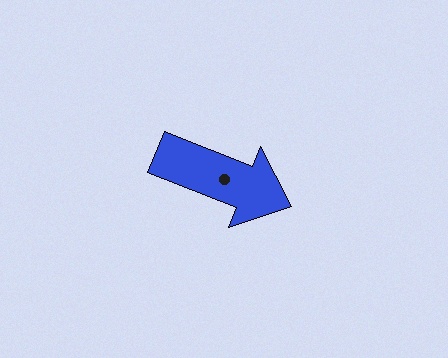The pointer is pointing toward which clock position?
Roughly 4 o'clock.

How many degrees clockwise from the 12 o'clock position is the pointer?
Approximately 112 degrees.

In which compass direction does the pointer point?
East.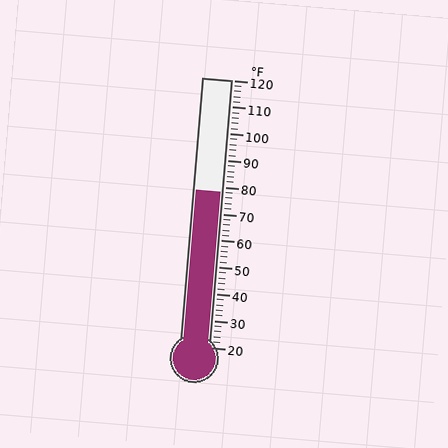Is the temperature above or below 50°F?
The temperature is above 50°F.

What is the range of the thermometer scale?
The thermometer scale ranges from 20°F to 120°F.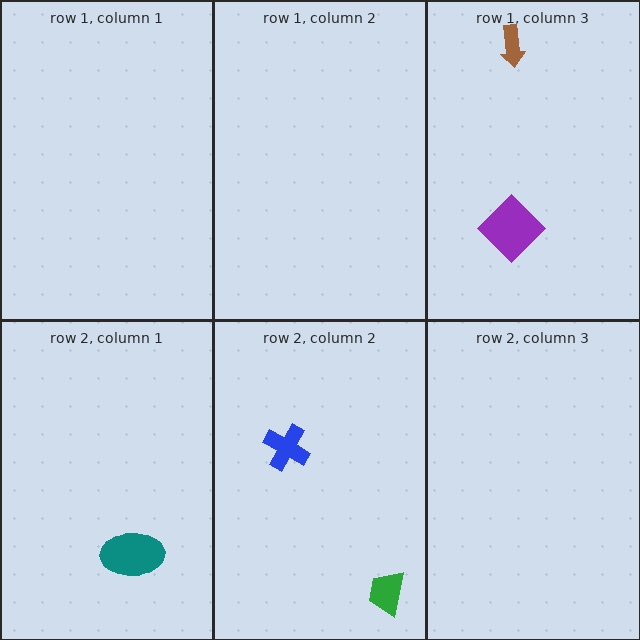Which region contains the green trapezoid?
The row 2, column 2 region.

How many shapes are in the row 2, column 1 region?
1.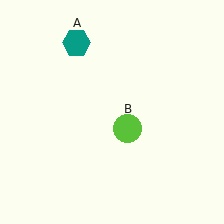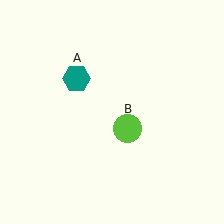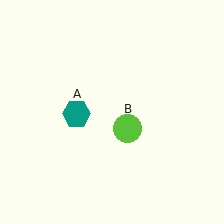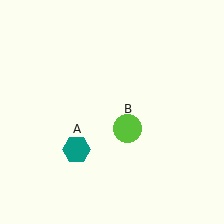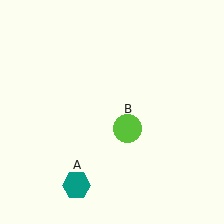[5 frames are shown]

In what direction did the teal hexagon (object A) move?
The teal hexagon (object A) moved down.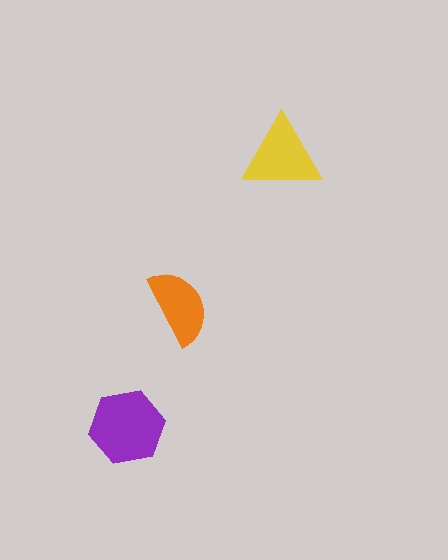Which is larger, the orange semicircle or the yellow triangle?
The yellow triangle.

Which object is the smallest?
The orange semicircle.